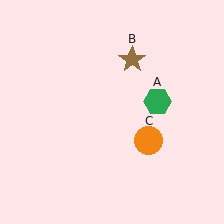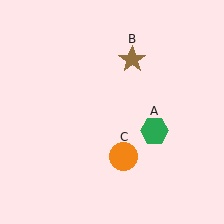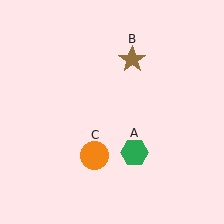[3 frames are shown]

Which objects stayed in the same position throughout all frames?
Brown star (object B) remained stationary.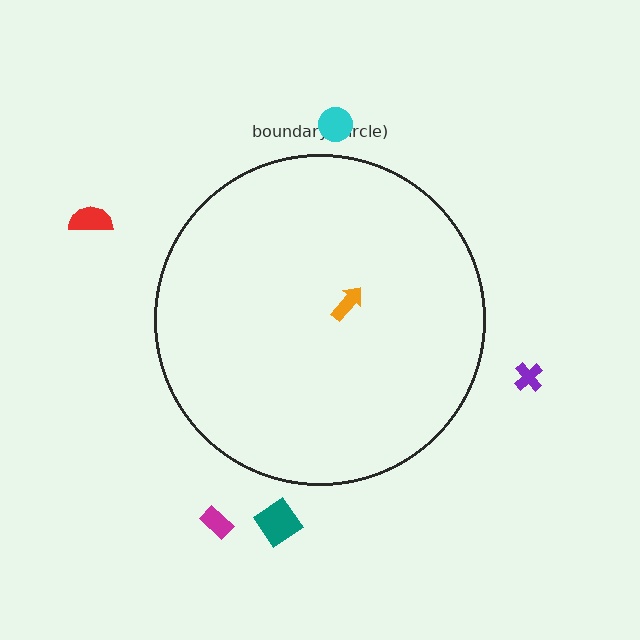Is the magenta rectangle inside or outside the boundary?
Outside.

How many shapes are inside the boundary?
1 inside, 5 outside.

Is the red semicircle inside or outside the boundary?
Outside.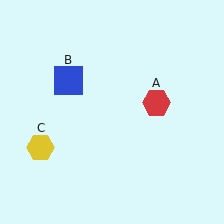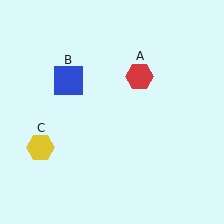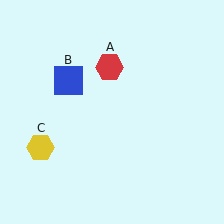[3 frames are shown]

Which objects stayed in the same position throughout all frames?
Blue square (object B) and yellow hexagon (object C) remained stationary.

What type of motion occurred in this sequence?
The red hexagon (object A) rotated counterclockwise around the center of the scene.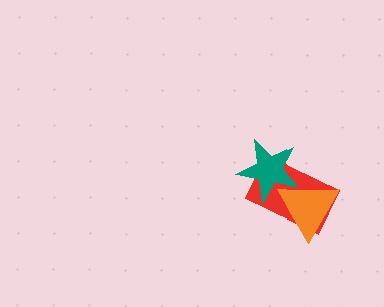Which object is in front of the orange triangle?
The teal star is in front of the orange triangle.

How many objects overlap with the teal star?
2 objects overlap with the teal star.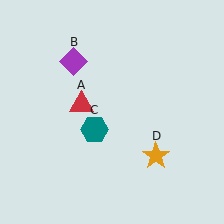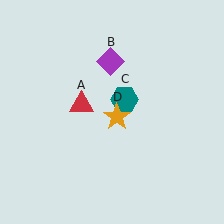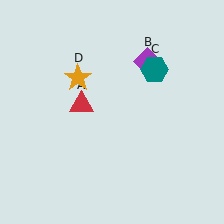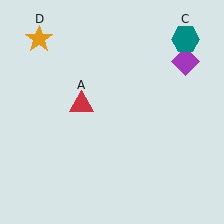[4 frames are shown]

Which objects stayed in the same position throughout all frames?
Red triangle (object A) remained stationary.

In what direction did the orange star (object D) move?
The orange star (object D) moved up and to the left.